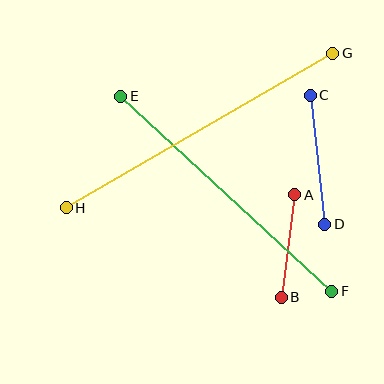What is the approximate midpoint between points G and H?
The midpoint is at approximately (200, 131) pixels.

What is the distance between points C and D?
The distance is approximately 130 pixels.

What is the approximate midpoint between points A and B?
The midpoint is at approximately (288, 246) pixels.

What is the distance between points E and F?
The distance is approximately 287 pixels.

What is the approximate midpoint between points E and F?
The midpoint is at approximately (226, 194) pixels.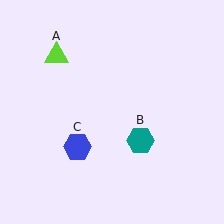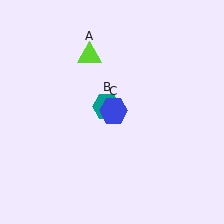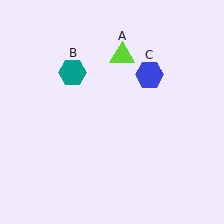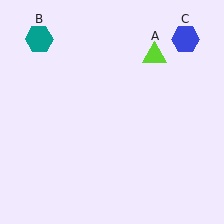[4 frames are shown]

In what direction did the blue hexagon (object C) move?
The blue hexagon (object C) moved up and to the right.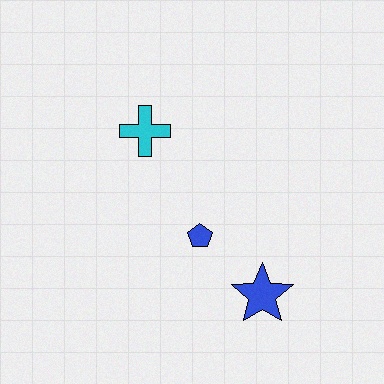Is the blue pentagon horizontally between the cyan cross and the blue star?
Yes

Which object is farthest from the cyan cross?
The blue star is farthest from the cyan cross.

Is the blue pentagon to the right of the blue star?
No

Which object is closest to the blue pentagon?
The blue star is closest to the blue pentagon.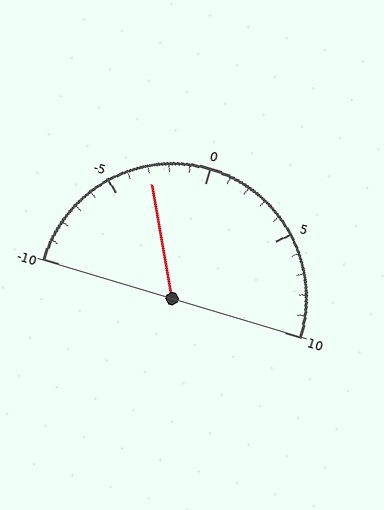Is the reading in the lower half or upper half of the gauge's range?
The reading is in the lower half of the range (-10 to 10).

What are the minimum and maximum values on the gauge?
The gauge ranges from -10 to 10.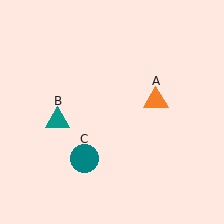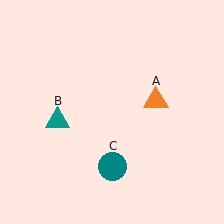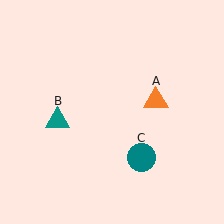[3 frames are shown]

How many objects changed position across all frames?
1 object changed position: teal circle (object C).